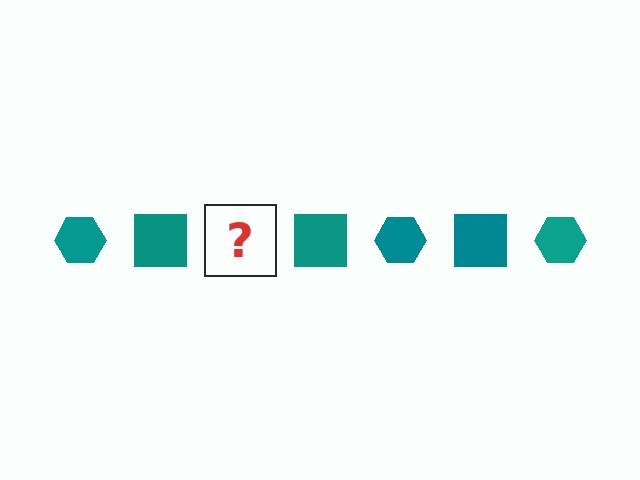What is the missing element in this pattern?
The missing element is a teal hexagon.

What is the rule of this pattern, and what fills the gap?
The rule is that the pattern cycles through hexagon, square shapes in teal. The gap should be filled with a teal hexagon.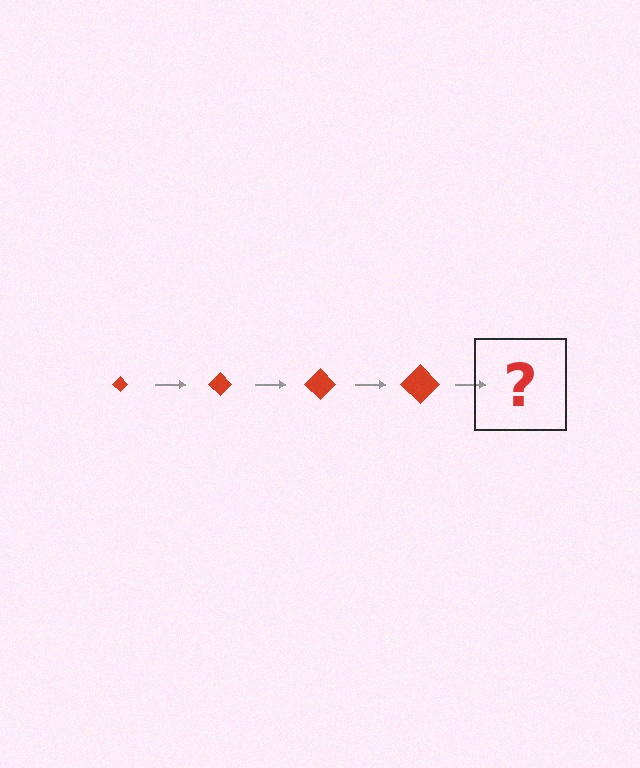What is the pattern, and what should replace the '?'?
The pattern is that the diamond gets progressively larger each step. The '?' should be a red diamond, larger than the previous one.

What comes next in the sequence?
The next element should be a red diamond, larger than the previous one.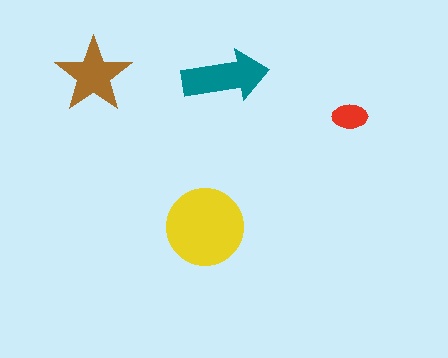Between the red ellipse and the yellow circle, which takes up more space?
The yellow circle.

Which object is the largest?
The yellow circle.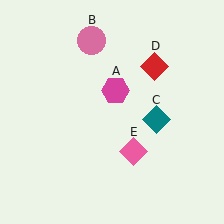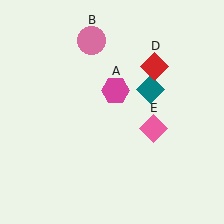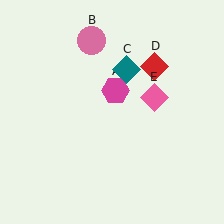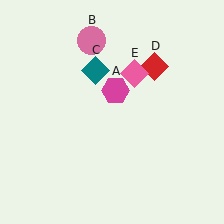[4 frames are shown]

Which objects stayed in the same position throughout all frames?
Magenta hexagon (object A) and pink circle (object B) and red diamond (object D) remained stationary.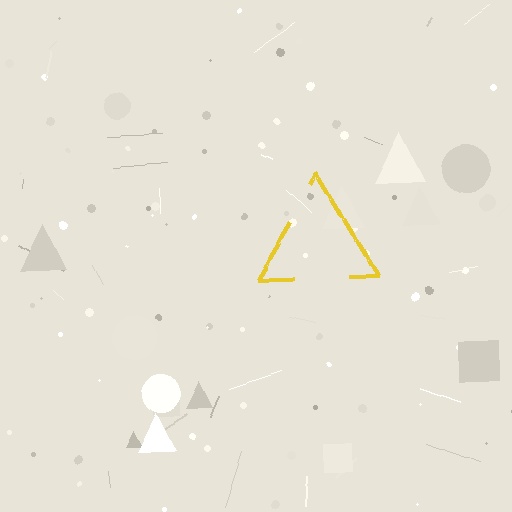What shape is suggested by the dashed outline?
The dashed outline suggests a triangle.